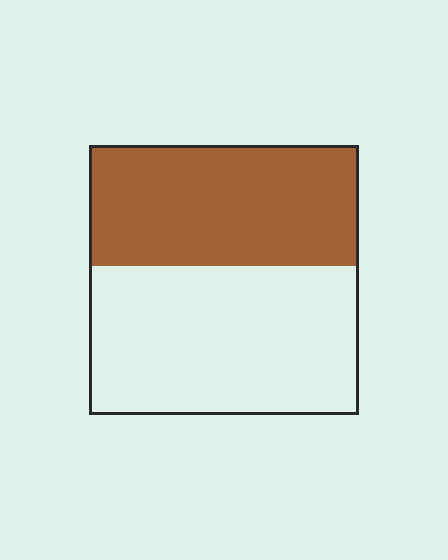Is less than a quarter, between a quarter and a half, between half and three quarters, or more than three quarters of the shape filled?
Between a quarter and a half.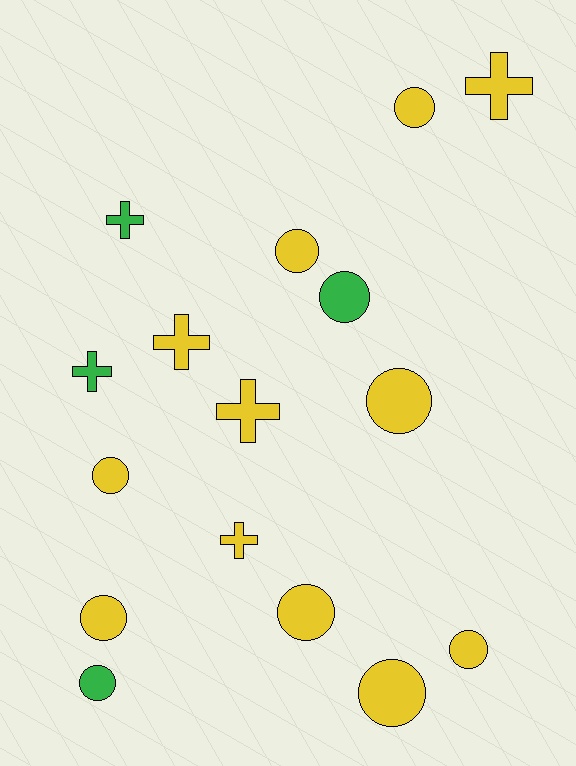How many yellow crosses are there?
There are 4 yellow crosses.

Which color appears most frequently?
Yellow, with 12 objects.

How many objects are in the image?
There are 16 objects.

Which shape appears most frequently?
Circle, with 10 objects.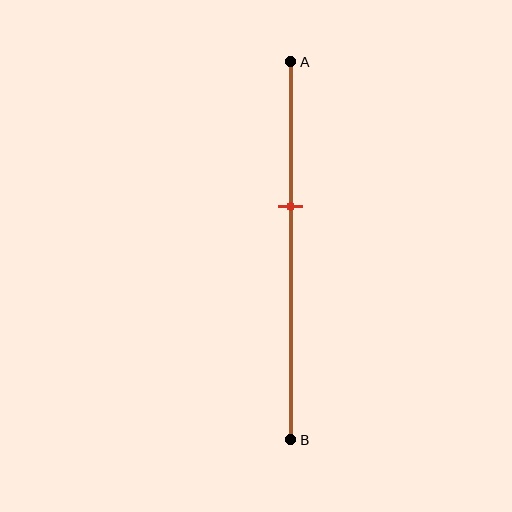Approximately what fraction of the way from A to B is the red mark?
The red mark is approximately 40% of the way from A to B.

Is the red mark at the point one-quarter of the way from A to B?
No, the mark is at about 40% from A, not at the 25% one-quarter point.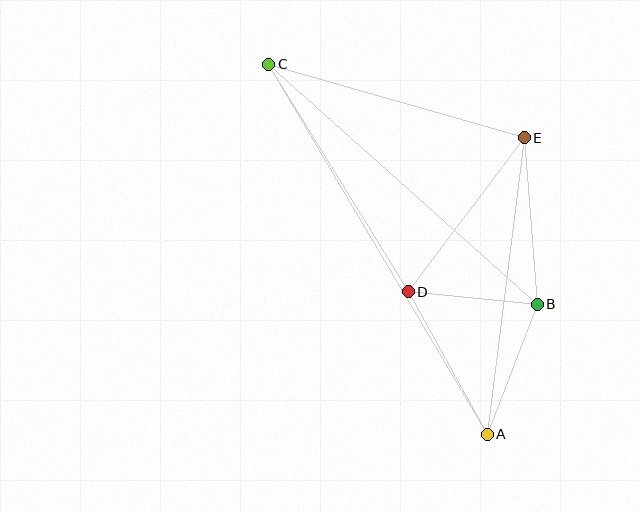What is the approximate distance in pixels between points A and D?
The distance between A and D is approximately 163 pixels.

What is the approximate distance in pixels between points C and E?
The distance between C and E is approximately 266 pixels.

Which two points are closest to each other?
Points B and D are closest to each other.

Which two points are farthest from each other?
Points A and C are farthest from each other.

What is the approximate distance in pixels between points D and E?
The distance between D and E is approximately 193 pixels.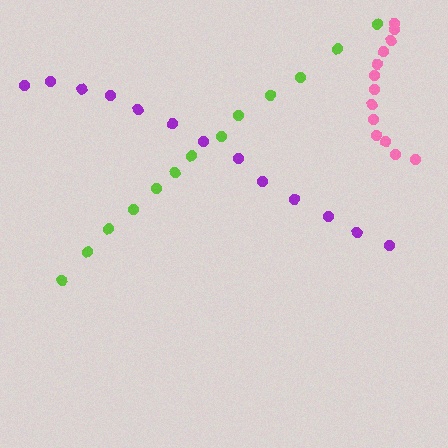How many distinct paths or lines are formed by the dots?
There are 3 distinct paths.